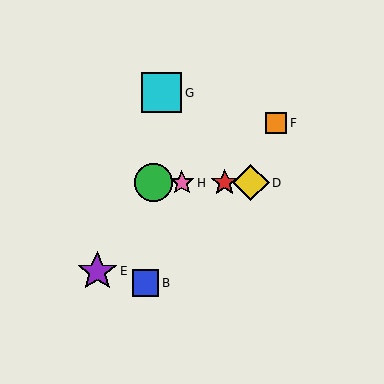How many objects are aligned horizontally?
4 objects (A, C, D, H) are aligned horizontally.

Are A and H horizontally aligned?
Yes, both are at y≈183.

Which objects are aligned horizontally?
Objects A, C, D, H are aligned horizontally.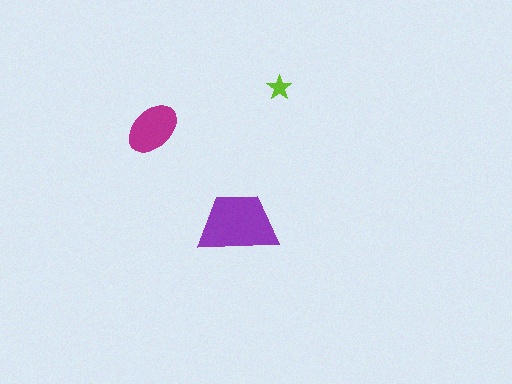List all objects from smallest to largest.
The lime star, the magenta ellipse, the purple trapezoid.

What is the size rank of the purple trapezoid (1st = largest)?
1st.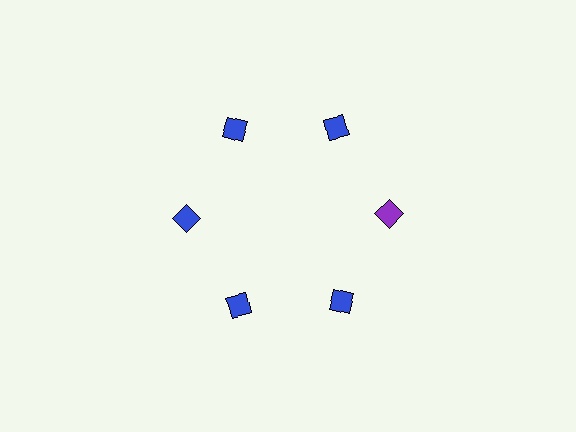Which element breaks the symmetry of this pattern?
The purple diamond at roughly the 3 o'clock position breaks the symmetry. All other shapes are blue diamonds.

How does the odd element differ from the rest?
It has a different color: purple instead of blue.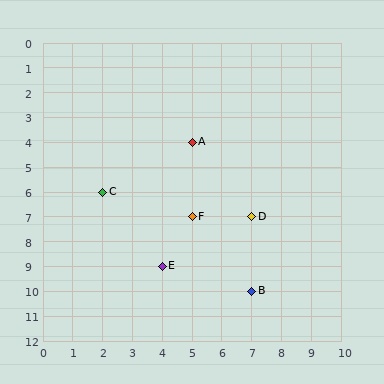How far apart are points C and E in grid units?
Points C and E are 2 columns and 3 rows apart (about 3.6 grid units diagonally).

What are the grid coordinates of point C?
Point C is at grid coordinates (2, 6).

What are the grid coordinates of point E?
Point E is at grid coordinates (4, 9).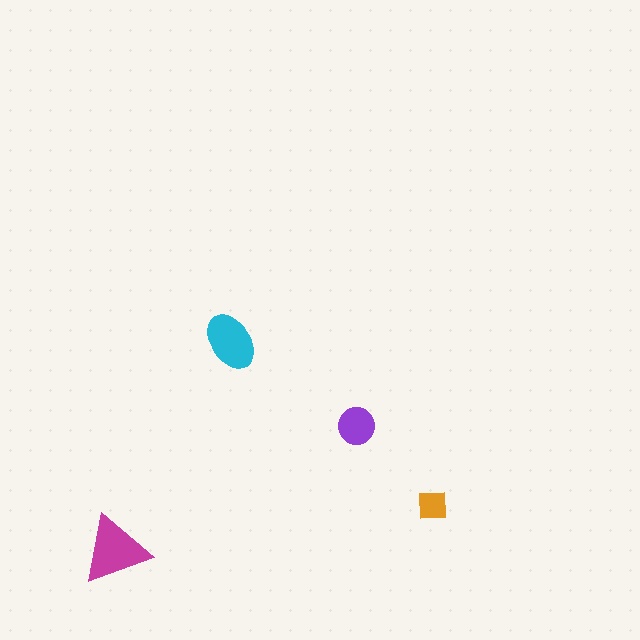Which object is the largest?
The magenta triangle.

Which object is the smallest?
The orange square.